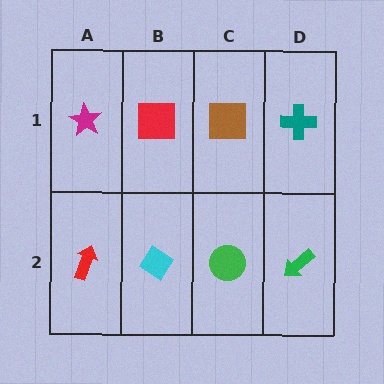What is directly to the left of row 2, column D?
A green circle.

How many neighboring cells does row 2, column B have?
3.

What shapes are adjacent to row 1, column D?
A green arrow (row 2, column D), a brown square (row 1, column C).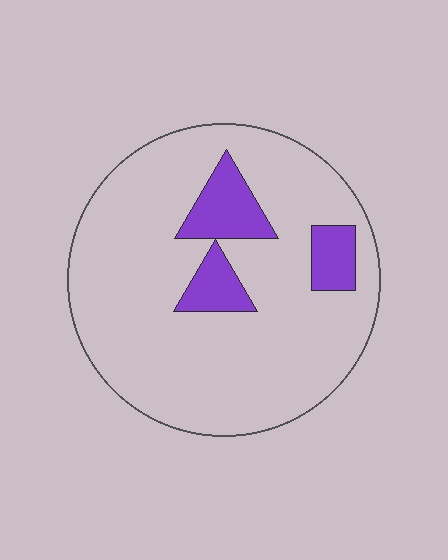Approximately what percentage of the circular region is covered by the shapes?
Approximately 15%.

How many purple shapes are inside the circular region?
3.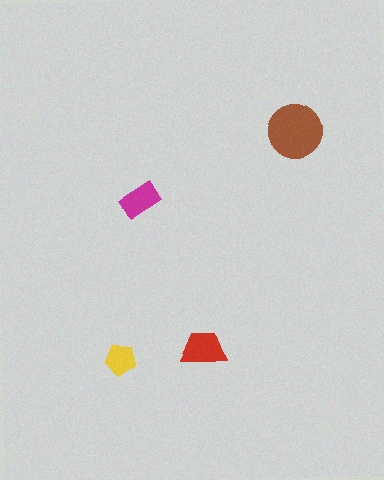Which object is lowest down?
The yellow pentagon is bottommost.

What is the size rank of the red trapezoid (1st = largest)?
2nd.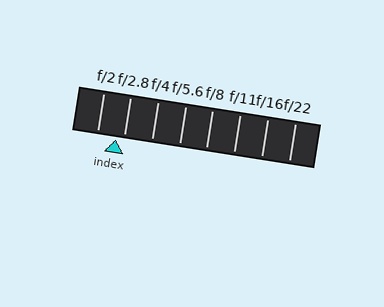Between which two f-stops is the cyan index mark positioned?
The index mark is between f/2 and f/2.8.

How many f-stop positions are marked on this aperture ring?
There are 8 f-stop positions marked.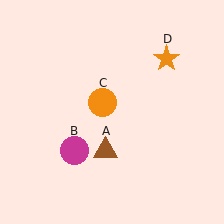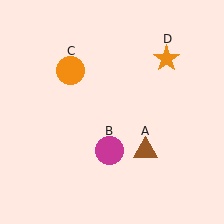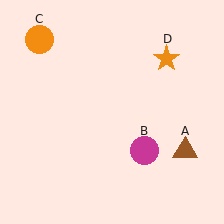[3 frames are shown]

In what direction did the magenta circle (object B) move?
The magenta circle (object B) moved right.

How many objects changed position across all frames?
3 objects changed position: brown triangle (object A), magenta circle (object B), orange circle (object C).